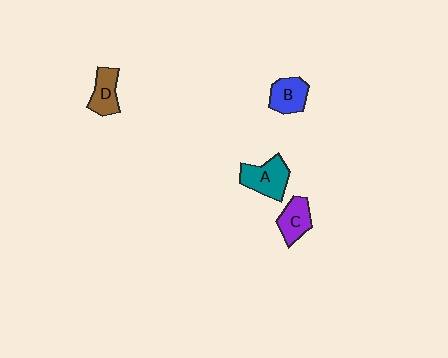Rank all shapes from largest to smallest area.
From largest to smallest: A (teal), B (blue), C (purple), D (brown).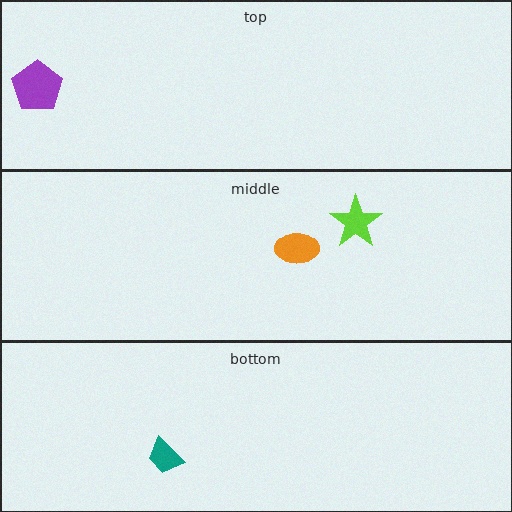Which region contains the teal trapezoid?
The bottom region.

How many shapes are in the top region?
1.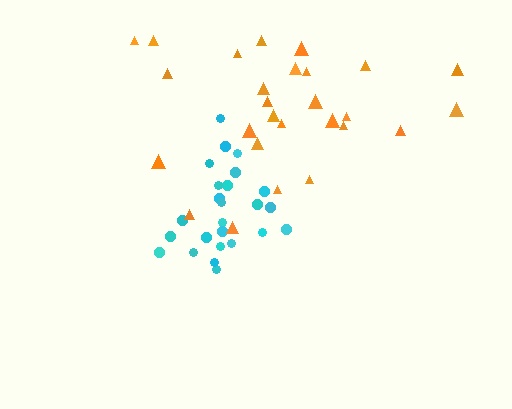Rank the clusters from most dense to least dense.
cyan, orange.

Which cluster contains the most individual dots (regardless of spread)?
Orange (27).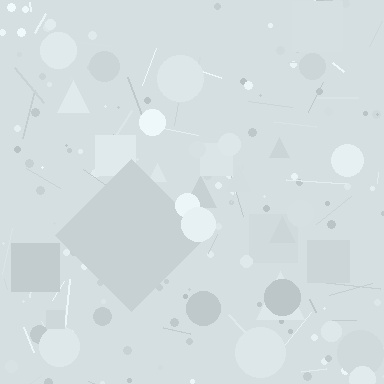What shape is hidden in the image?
A diamond is hidden in the image.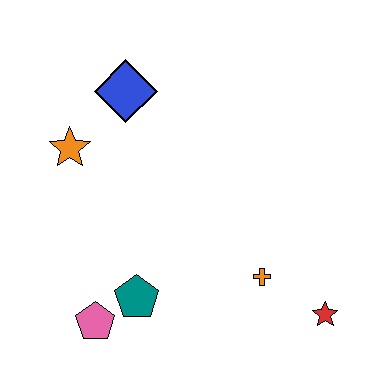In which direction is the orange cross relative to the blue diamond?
The orange cross is below the blue diamond.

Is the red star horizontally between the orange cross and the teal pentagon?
No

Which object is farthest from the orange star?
The red star is farthest from the orange star.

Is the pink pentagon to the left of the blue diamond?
Yes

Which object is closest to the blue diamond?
The orange star is closest to the blue diamond.